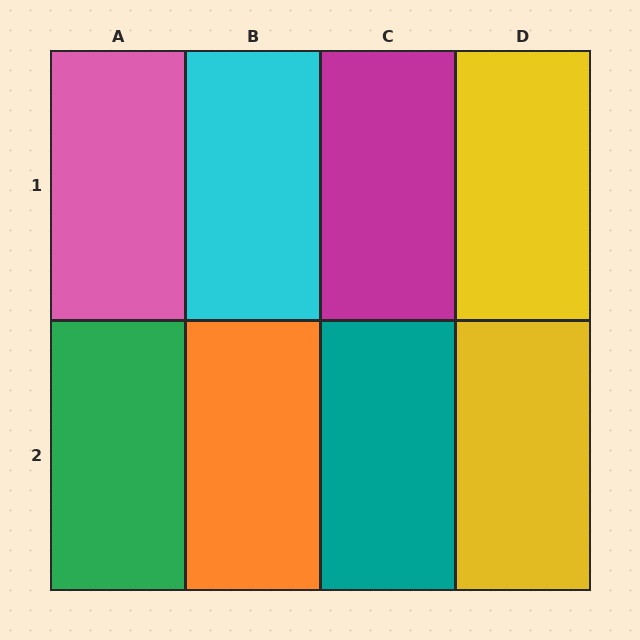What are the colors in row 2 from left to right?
Green, orange, teal, yellow.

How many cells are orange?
1 cell is orange.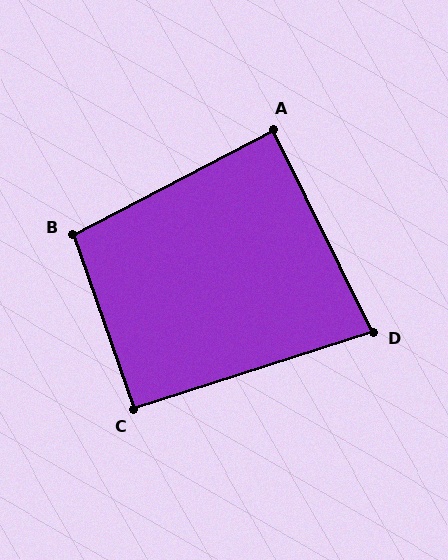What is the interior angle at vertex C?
Approximately 91 degrees (approximately right).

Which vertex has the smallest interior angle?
D, at approximately 82 degrees.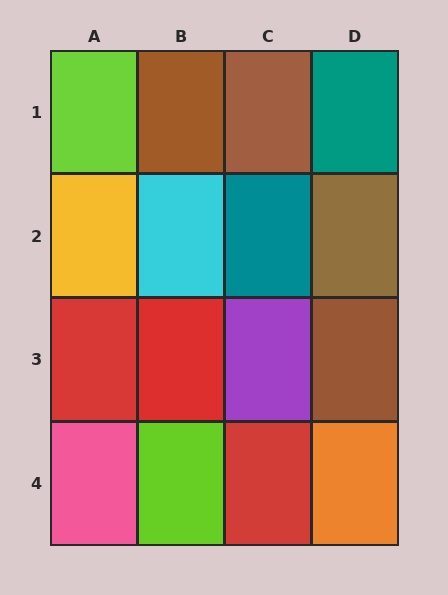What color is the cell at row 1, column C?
Brown.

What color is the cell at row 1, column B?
Brown.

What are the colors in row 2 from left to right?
Yellow, cyan, teal, brown.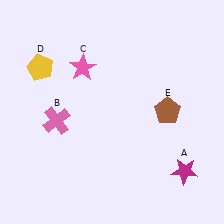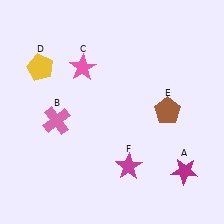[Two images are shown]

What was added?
A magenta star (F) was added in Image 2.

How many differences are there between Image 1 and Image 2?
There is 1 difference between the two images.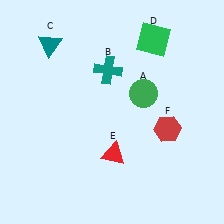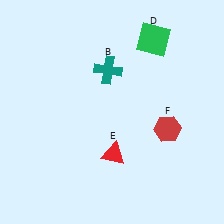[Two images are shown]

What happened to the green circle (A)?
The green circle (A) was removed in Image 2. It was in the top-right area of Image 1.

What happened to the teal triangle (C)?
The teal triangle (C) was removed in Image 2. It was in the top-left area of Image 1.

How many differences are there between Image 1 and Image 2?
There are 2 differences between the two images.